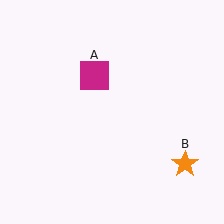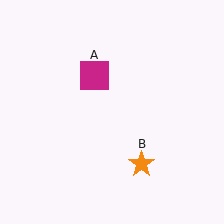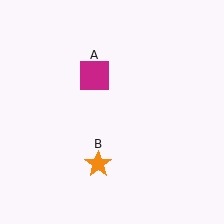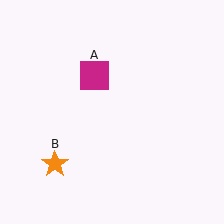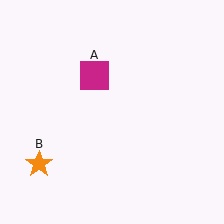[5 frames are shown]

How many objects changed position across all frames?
1 object changed position: orange star (object B).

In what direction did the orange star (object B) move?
The orange star (object B) moved left.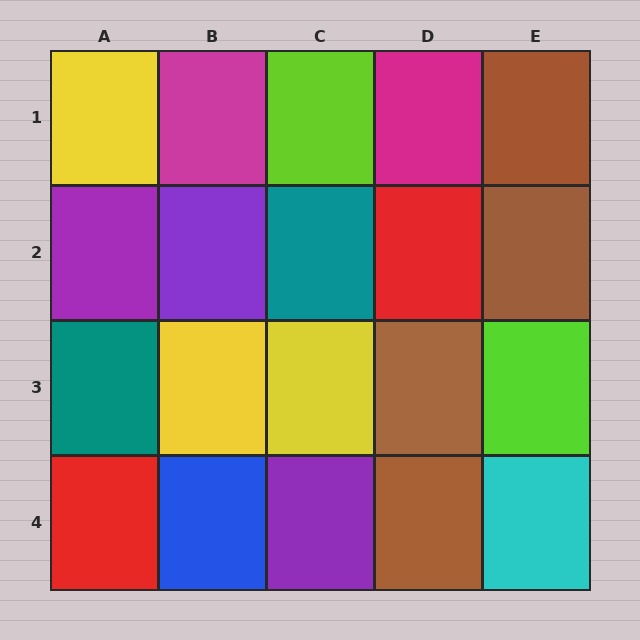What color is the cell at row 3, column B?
Yellow.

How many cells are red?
2 cells are red.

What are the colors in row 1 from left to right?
Yellow, magenta, lime, magenta, brown.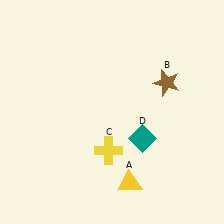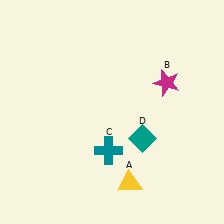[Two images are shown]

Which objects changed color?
B changed from brown to magenta. C changed from yellow to teal.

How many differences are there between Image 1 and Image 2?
There are 2 differences between the two images.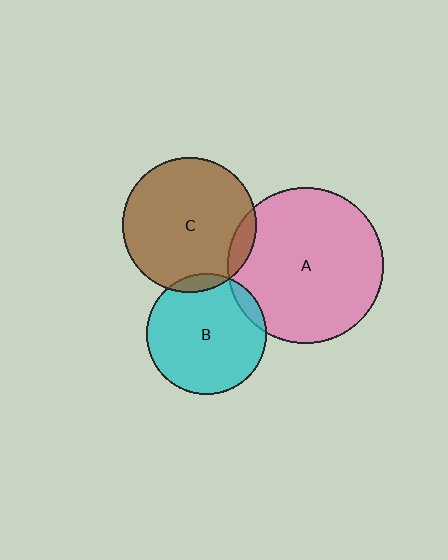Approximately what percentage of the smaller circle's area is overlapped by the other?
Approximately 5%.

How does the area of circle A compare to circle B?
Approximately 1.7 times.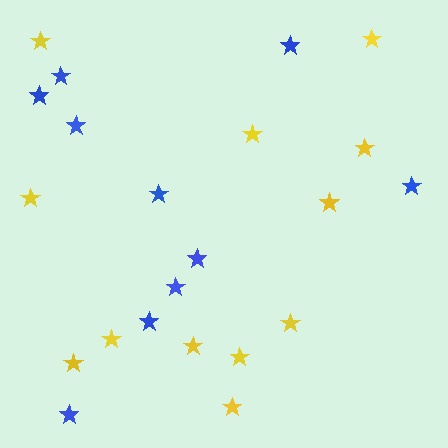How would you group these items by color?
There are 2 groups: one group of blue stars (10) and one group of yellow stars (12).